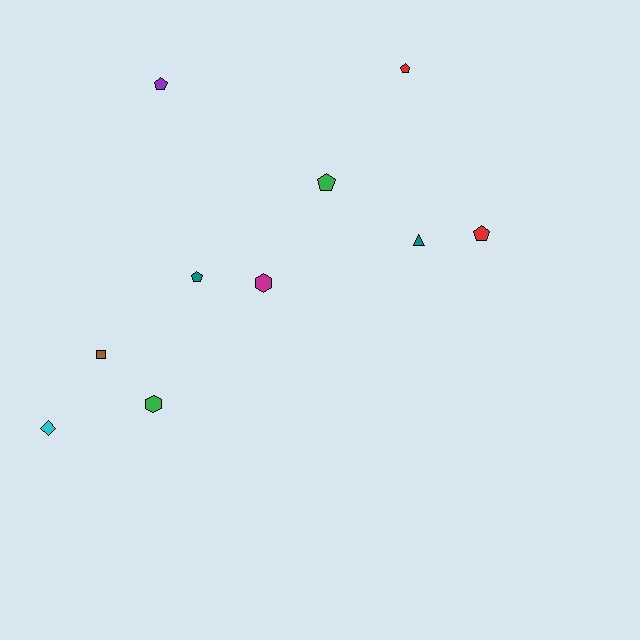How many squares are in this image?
There is 1 square.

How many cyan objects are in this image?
There is 1 cyan object.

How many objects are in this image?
There are 10 objects.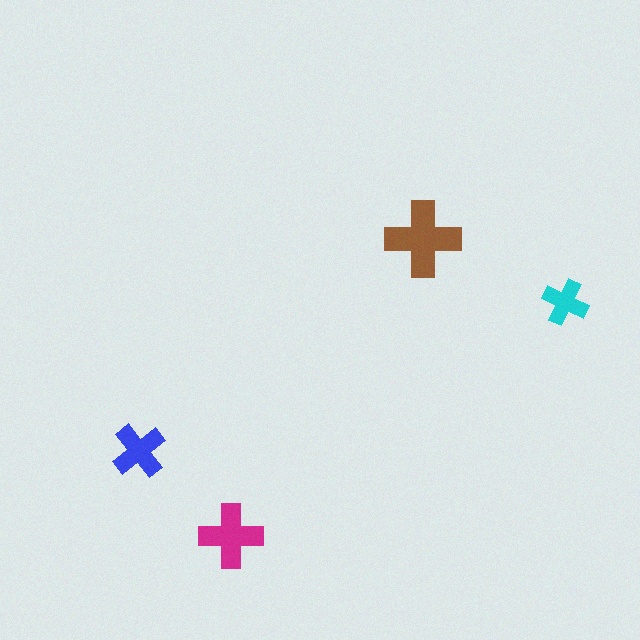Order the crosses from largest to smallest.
the brown one, the magenta one, the blue one, the cyan one.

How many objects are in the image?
There are 4 objects in the image.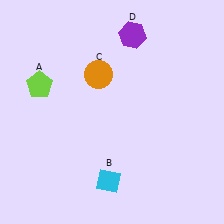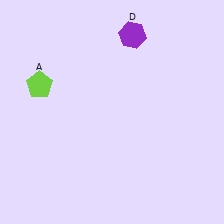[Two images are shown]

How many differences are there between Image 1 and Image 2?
There are 2 differences between the two images.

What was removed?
The cyan diamond (B), the orange circle (C) were removed in Image 2.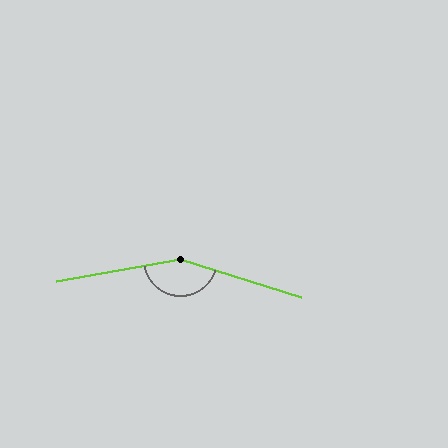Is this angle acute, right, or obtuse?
It is obtuse.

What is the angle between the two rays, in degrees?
Approximately 153 degrees.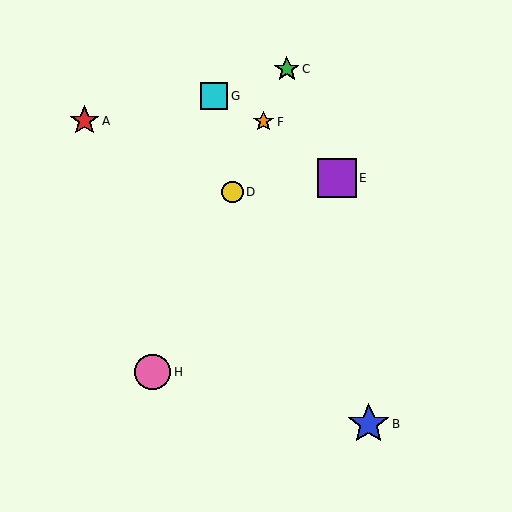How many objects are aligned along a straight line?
4 objects (C, D, F, H) are aligned along a straight line.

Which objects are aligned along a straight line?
Objects C, D, F, H are aligned along a straight line.